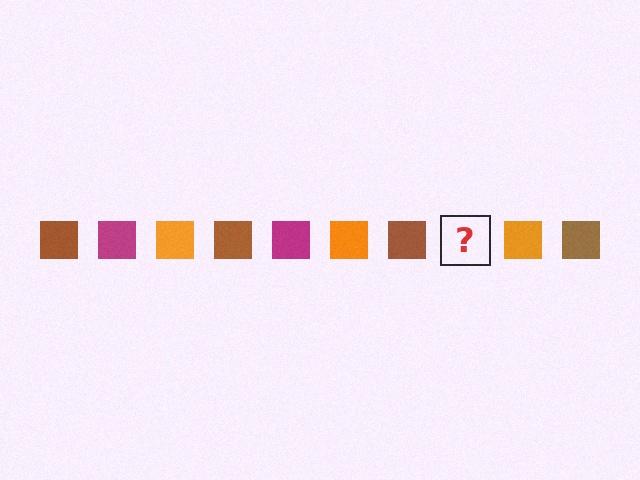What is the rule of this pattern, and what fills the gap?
The rule is that the pattern cycles through brown, magenta, orange squares. The gap should be filled with a magenta square.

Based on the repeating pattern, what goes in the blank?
The blank should be a magenta square.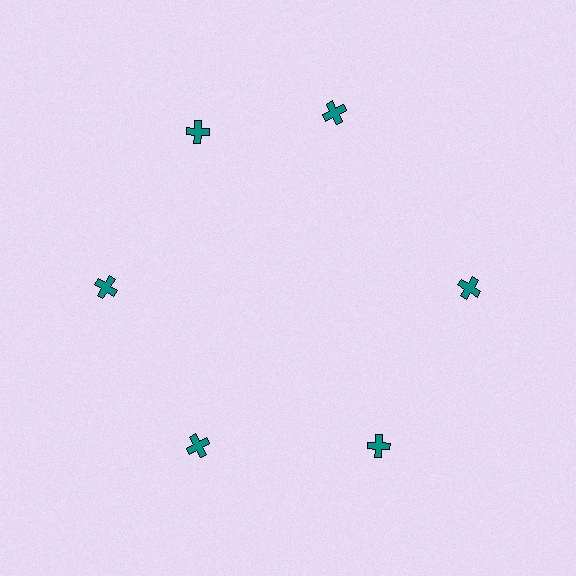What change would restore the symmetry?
The symmetry would be restored by rotating it back into even spacing with its neighbors so that all 6 crosses sit at equal angles and equal distance from the center.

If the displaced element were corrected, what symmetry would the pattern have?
It would have 6-fold rotational symmetry — the pattern would map onto itself every 60 degrees.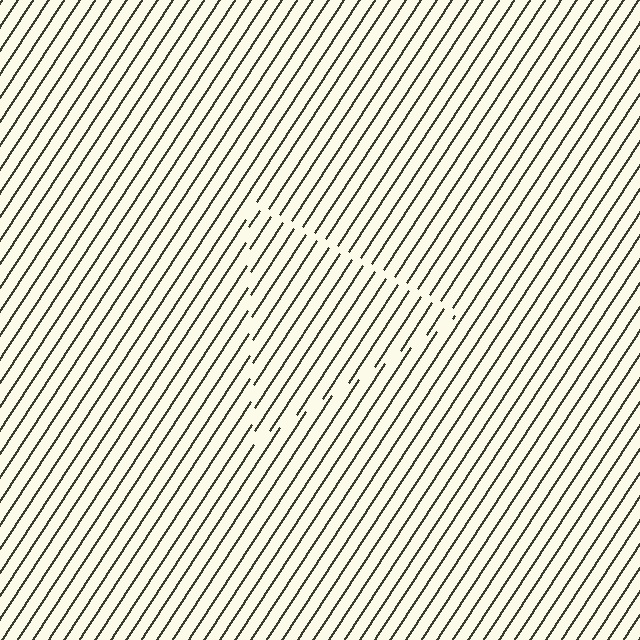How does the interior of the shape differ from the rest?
The interior of the shape contains the same grating, shifted by half a period — the contour is defined by the phase discontinuity where line-ends from the inner and outer gratings abut.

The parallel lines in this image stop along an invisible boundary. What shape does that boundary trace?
An illusory triangle. The interior of the shape contains the same grating, shifted by half a period — the contour is defined by the phase discontinuity where line-ends from the inner and outer gratings abut.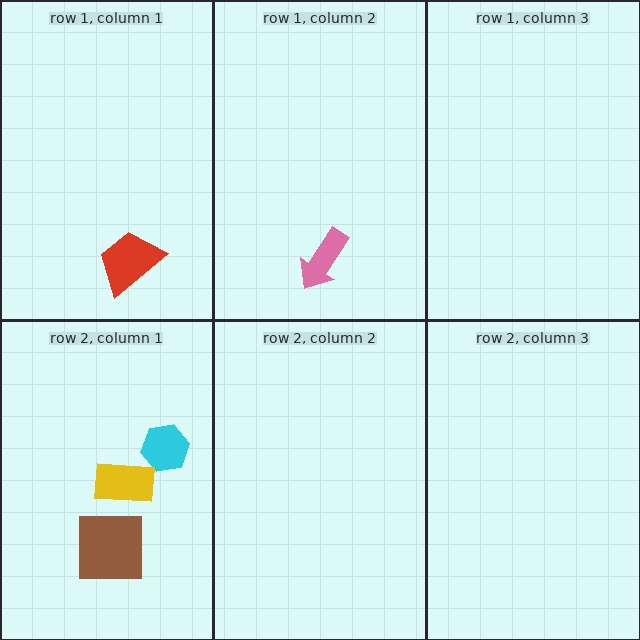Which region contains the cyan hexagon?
The row 2, column 1 region.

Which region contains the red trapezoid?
The row 1, column 1 region.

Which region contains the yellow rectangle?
The row 2, column 1 region.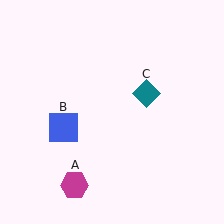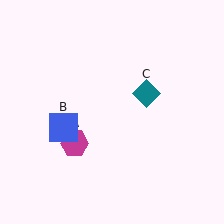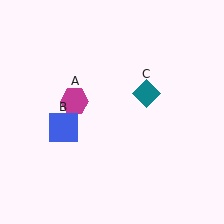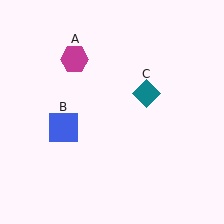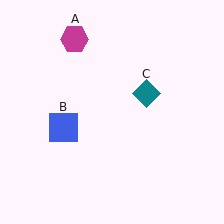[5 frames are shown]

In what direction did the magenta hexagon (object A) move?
The magenta hexagon (object A) moved up.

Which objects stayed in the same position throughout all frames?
Blue square (object B) and teal diamond (object C) remained stationary.